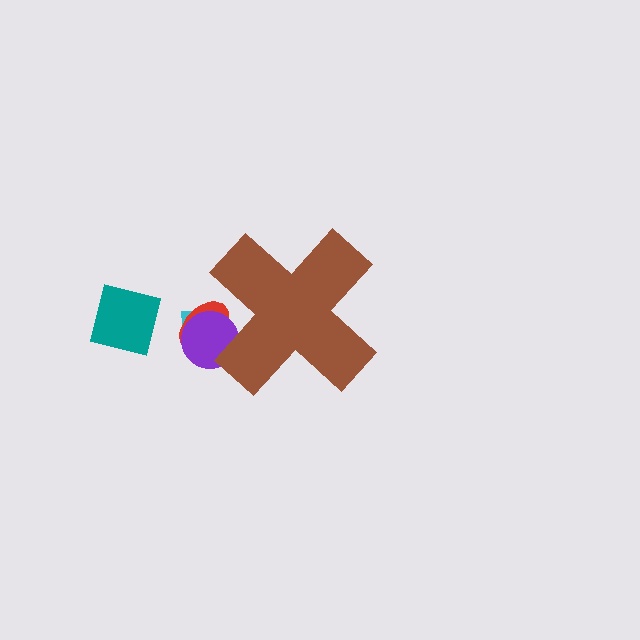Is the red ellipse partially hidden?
Yes, the red ellipse is partially hidden behind the brown cross.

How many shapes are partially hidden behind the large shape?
3 shapes are partially hidden.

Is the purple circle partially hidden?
Yes, the purple circle is partially hidden behind the brown cross.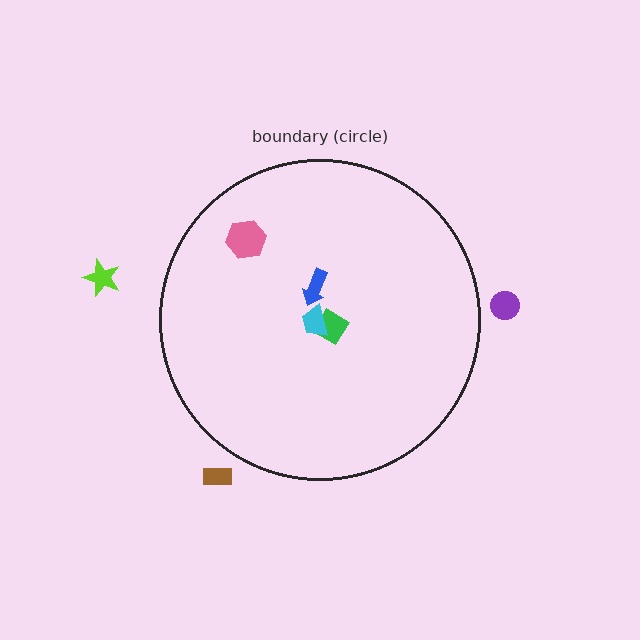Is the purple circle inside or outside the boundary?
Outside.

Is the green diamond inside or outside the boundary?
Inside.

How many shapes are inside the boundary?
4 inside, 3 outside.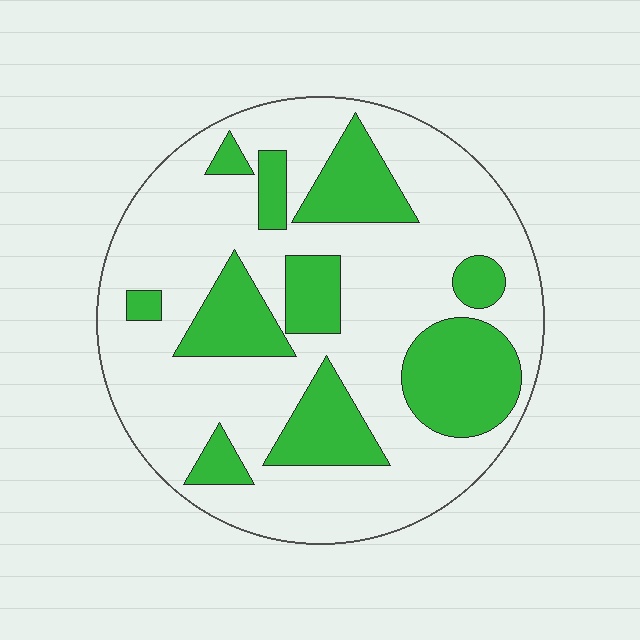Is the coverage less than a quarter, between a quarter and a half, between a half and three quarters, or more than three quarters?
Between a quarter and a half.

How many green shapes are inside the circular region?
10.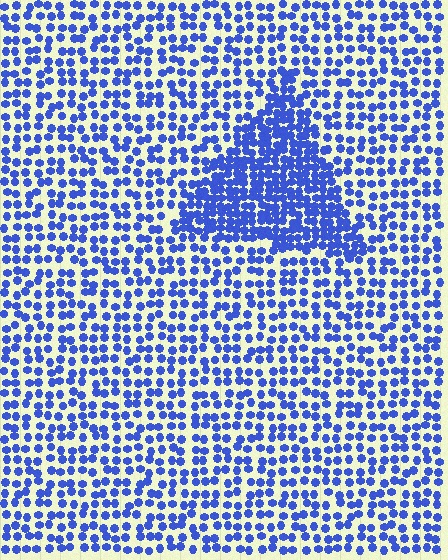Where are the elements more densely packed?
The elements are more densely packed inside the triangle boundary.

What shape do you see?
I see a triangle.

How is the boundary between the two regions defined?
The boundary is defined by a change in element density (approximately 2.0x ratio). All elements are the same color, size, and shape.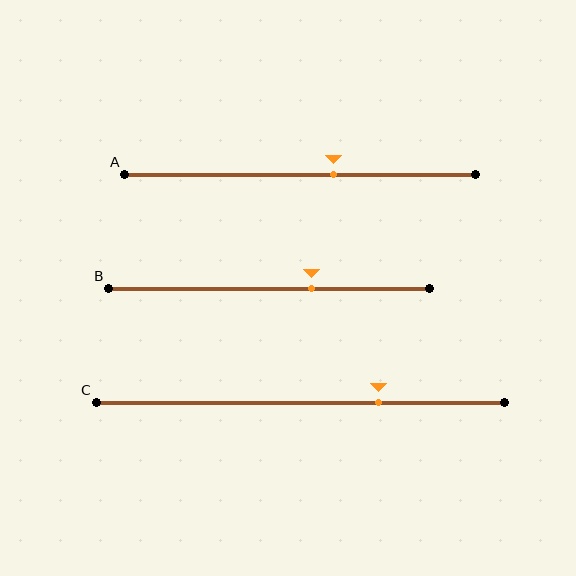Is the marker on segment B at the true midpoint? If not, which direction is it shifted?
No, the marker on segment B is shifted to the right by about 13% of the segment length.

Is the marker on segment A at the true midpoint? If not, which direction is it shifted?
No, the marker on segment A is shifted to the right by about 10% of the segment length.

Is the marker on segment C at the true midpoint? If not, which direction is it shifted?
No, the marker on segment C is shifted to the right by about 19% of the segment length.